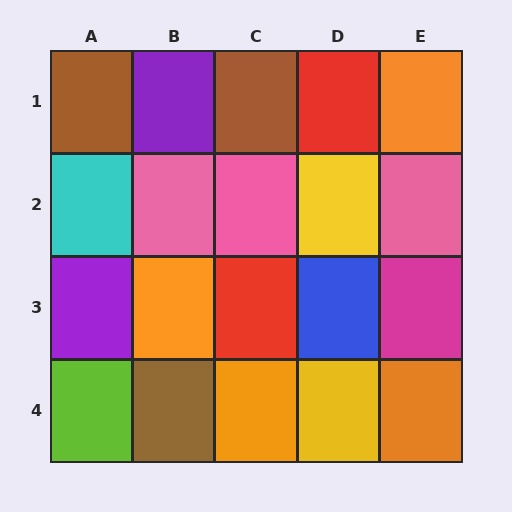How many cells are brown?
3 cells are brown.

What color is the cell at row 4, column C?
Orange.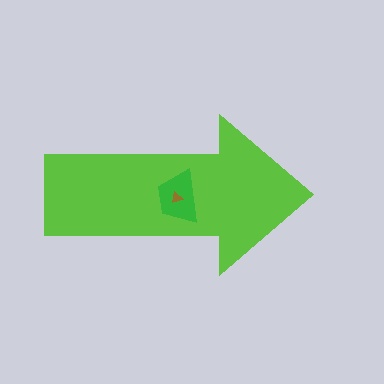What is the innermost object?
The brown triangle.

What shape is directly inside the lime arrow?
The green trapezoid.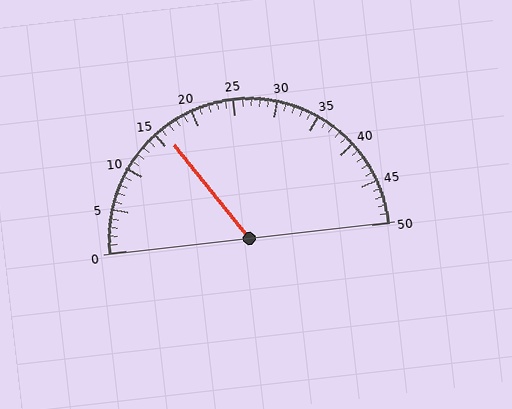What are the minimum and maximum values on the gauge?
The gauge ranges from 0 to 50.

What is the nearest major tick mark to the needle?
The nearest major tick mark is 15.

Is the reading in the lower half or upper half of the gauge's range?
The reading is in the lower half of the range (0 to 50).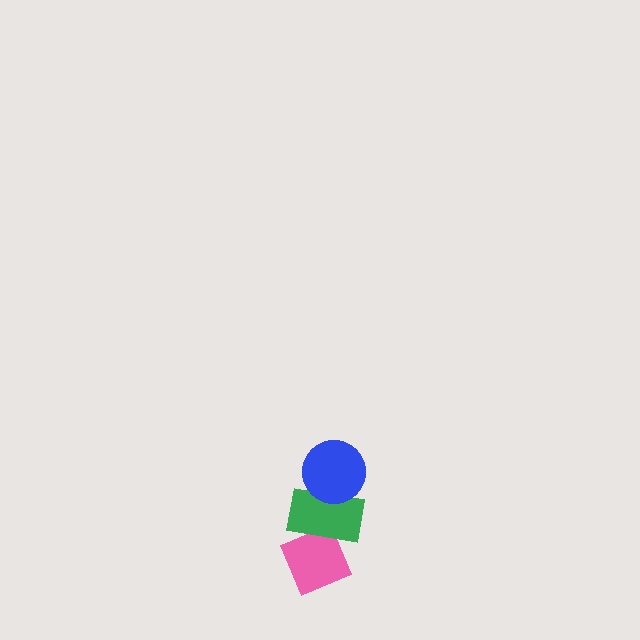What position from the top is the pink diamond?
The pink diamond is 3rd from the top.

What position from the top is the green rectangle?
The green rectangle is 2nd from the top.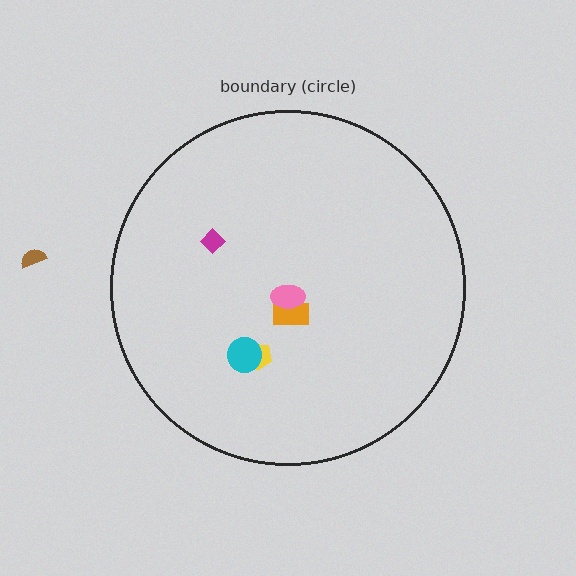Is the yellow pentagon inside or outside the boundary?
Inside.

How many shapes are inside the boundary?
5 inside, 1 outside.